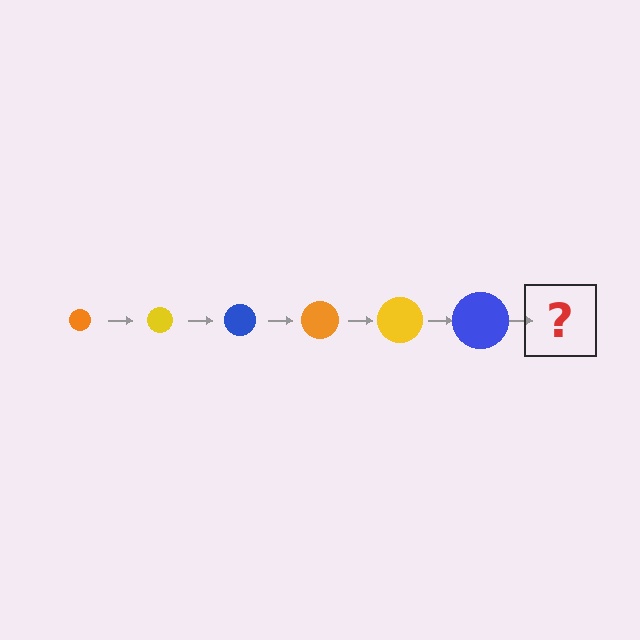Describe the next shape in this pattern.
It should be an orange circle, larger than the previous one.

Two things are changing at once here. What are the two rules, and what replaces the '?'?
The two rules are that the circle grows larger each step and the color cycles through orange, yellow, and blue. The '?' should be an orange circle, larger than the previous one.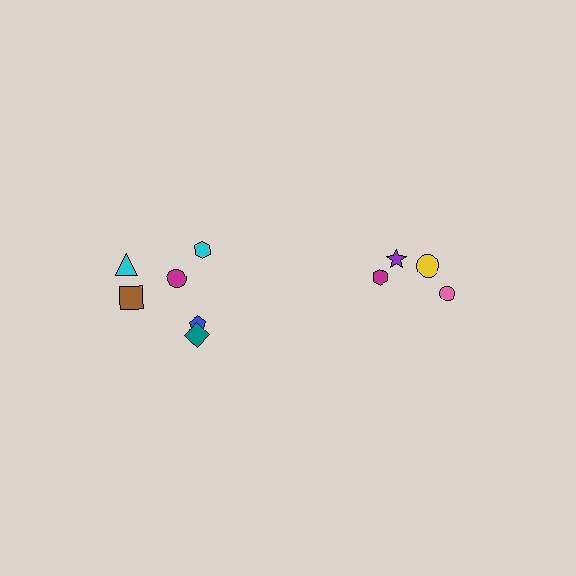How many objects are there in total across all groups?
There are 10 objects.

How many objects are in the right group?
There are 4 objects.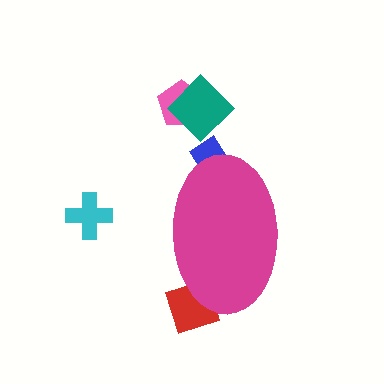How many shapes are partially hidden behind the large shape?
2 shapes are partially hidden.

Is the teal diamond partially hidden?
No, the teal diamond is fully visible.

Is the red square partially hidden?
Yes, the red square is partially hidden behind the magenta ellipse.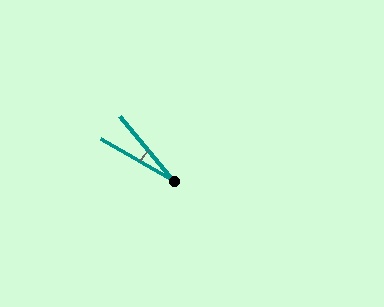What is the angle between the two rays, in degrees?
Approximately 20 degrees.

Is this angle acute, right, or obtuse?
It is acute.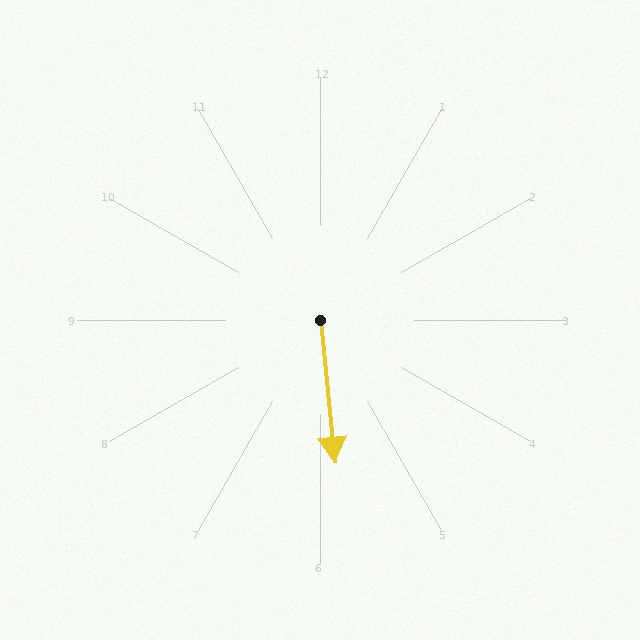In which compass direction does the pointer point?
South.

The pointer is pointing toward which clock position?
Roughly 6 o'clock.